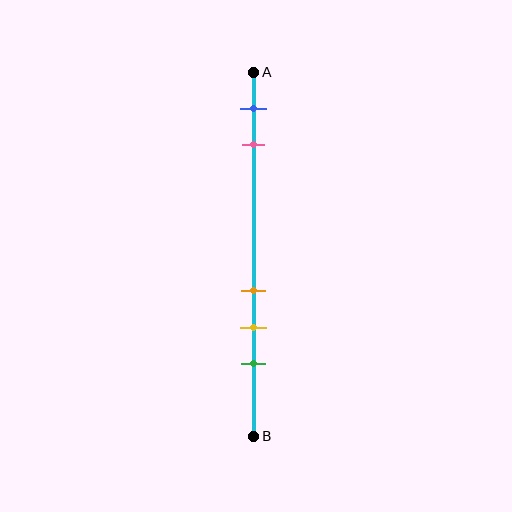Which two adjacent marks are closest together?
The orange and yellow marks are the closest adjacent pair.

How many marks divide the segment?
There are 5 marks dividing the segment.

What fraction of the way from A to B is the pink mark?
The pink mark is approximately 20% (0.2) of the way from A to B.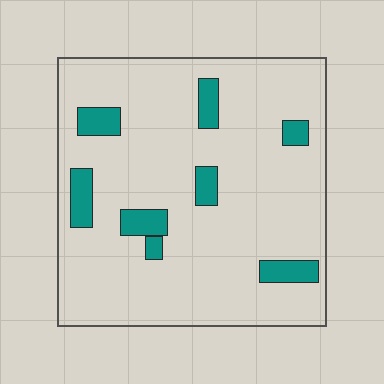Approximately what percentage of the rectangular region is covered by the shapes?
Approximately 10%.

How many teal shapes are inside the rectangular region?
8.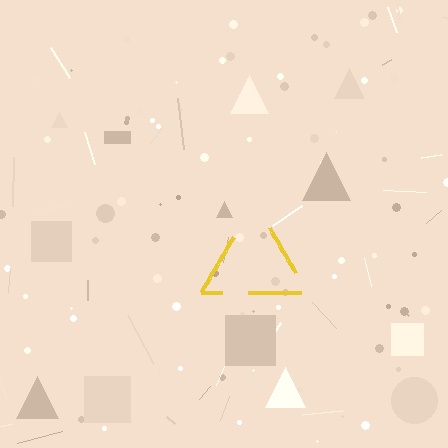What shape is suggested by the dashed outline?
The dashed outline suggests a triangle.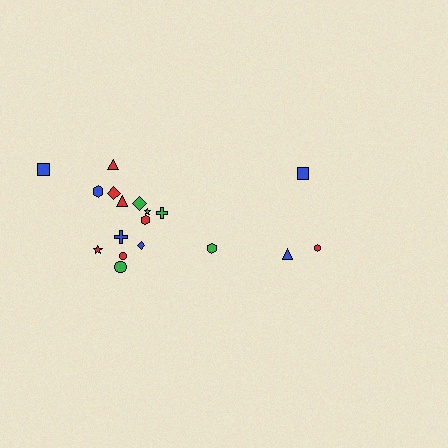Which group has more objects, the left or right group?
The left group.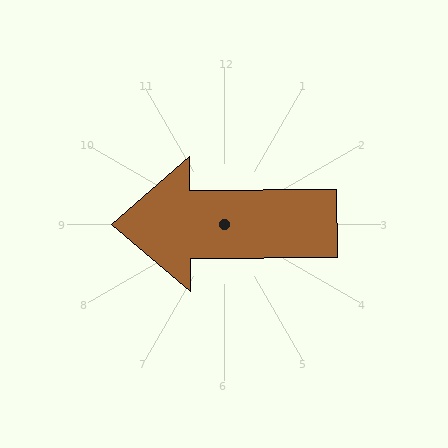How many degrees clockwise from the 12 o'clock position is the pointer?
Approximately 270 degrees.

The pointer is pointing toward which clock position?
Roughly 9 o'clock.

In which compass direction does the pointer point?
West.